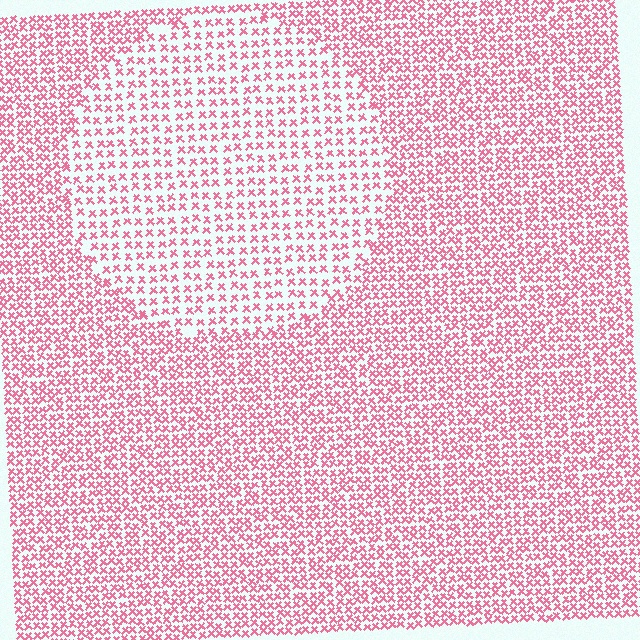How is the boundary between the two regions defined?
The boundary is defined by a change in element density (approximately 1.7x ratio). All elements are the same color, size, and shape.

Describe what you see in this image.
The image contains small pink elements arranged at two different densities. A circle-shaped region is visible where the elements are less densely packed than the surrounding area.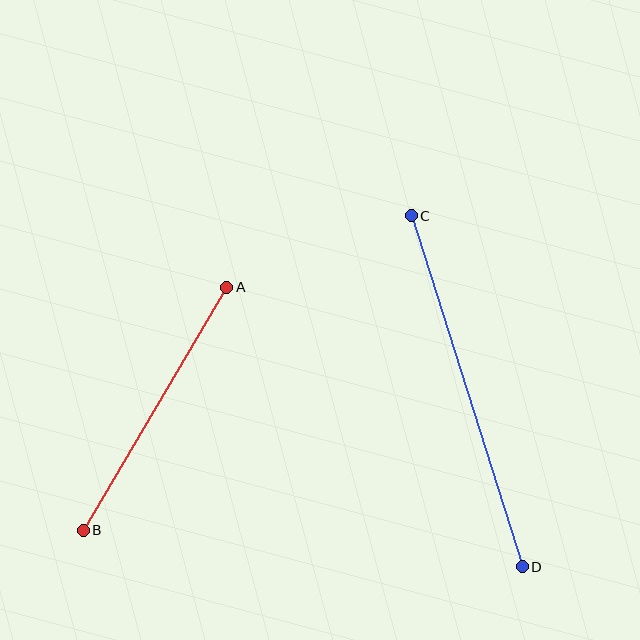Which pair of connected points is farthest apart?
Points C and D are farthest apart.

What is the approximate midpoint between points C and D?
The midpoint is at approximately (467, 391) pixels.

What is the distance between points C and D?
The distance is approximately 368 pixels.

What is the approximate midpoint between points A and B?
The midpoint is at approximately (155, 409) pixels.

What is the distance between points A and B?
The distance is approximately 282 pixels.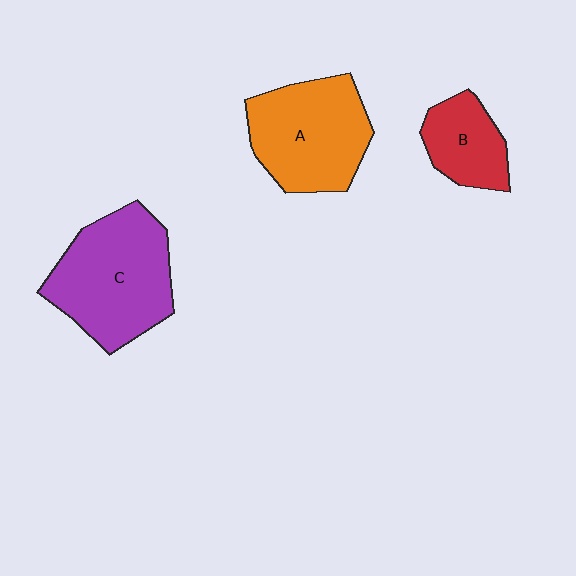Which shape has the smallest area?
Shape B (red).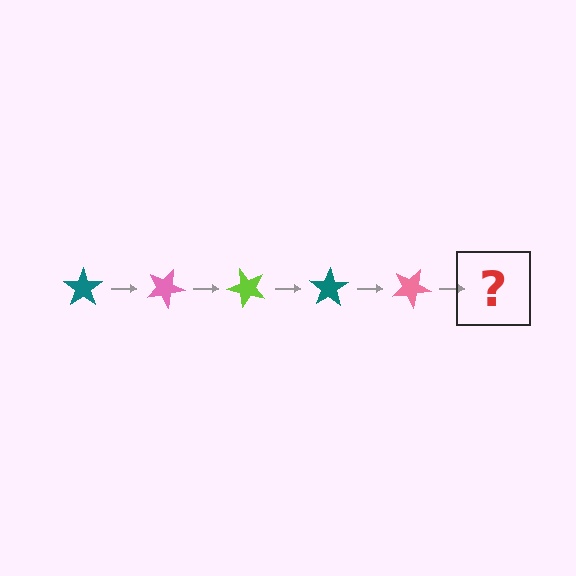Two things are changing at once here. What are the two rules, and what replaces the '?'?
The two rules are that it rotates 25 degrees each step and the color cycles through teal, pink, and lime. The '?' should be a lime star, rotated 125 degrees from the start.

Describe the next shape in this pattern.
It should be a lime star, rotated 125 degrees from the start.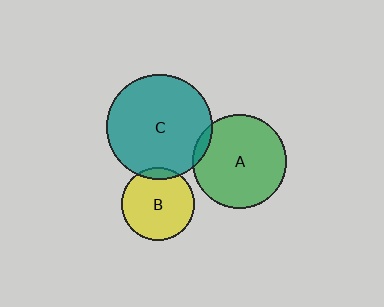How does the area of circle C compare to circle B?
Approximately 2.1 times.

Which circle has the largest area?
Circle C (teal).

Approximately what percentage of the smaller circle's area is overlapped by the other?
Approximately 5%.